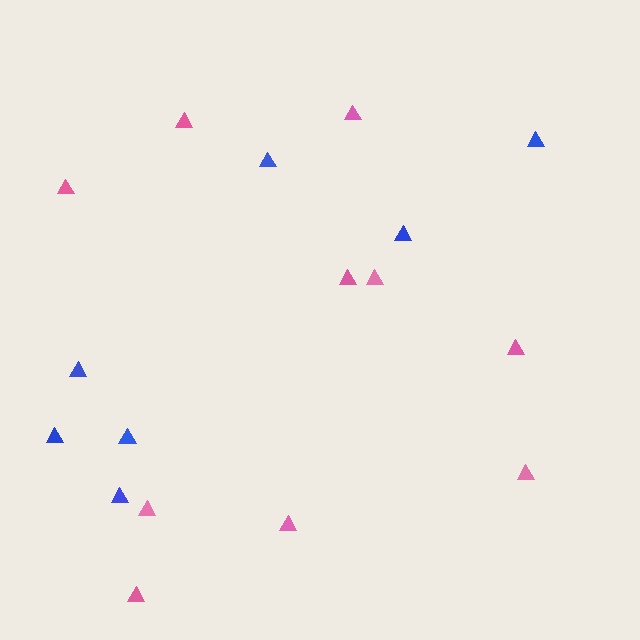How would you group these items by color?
There are 2 groups: one group of blue triangles (7) and one group of pink triangles (10).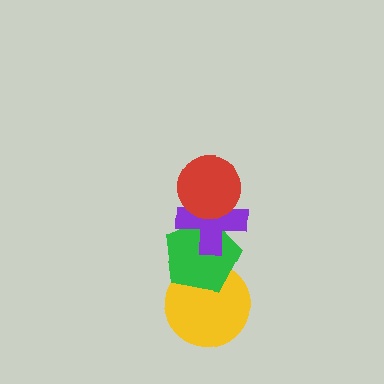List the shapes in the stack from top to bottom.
From top to bottom: the red circle, the purple cross, the green pentagon, the yellow circle.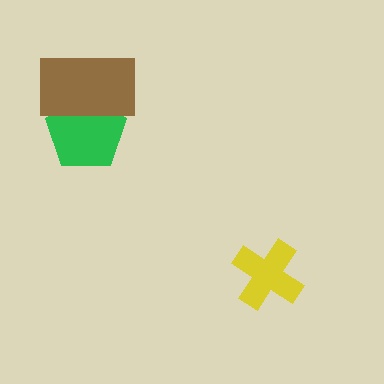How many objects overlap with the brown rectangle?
1 object overlaps with the brown rectangle.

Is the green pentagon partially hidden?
Yes, it is partially covered by another shape.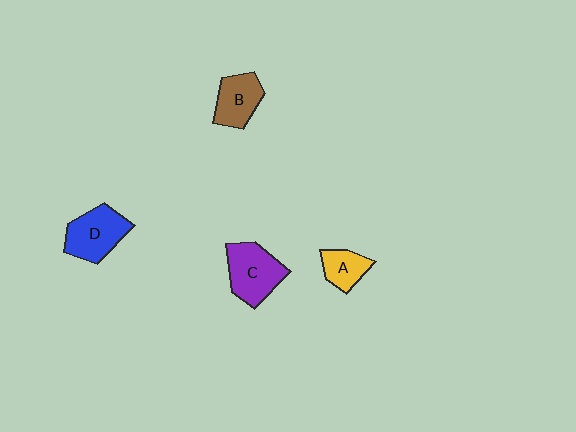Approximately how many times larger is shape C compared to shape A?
Approximately 1.8 times.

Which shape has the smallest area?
Shape A (yellow).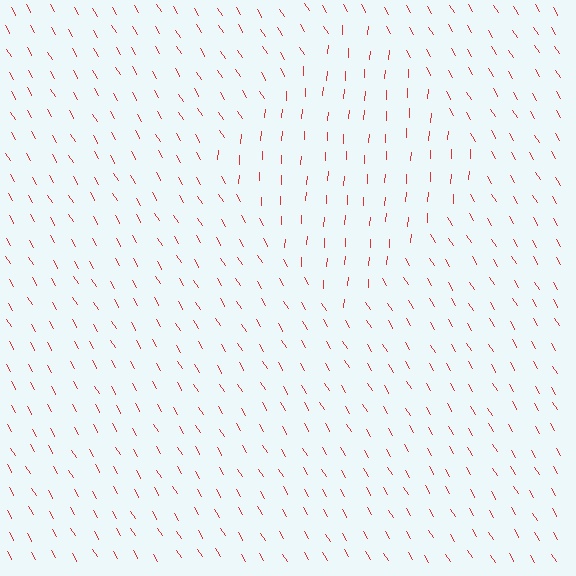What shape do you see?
I see a diamond.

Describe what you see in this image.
The image is filled with small red line segments. A diamond region in the image has lines oriented differently from the surrounding lines, creating a visible texture boundary.